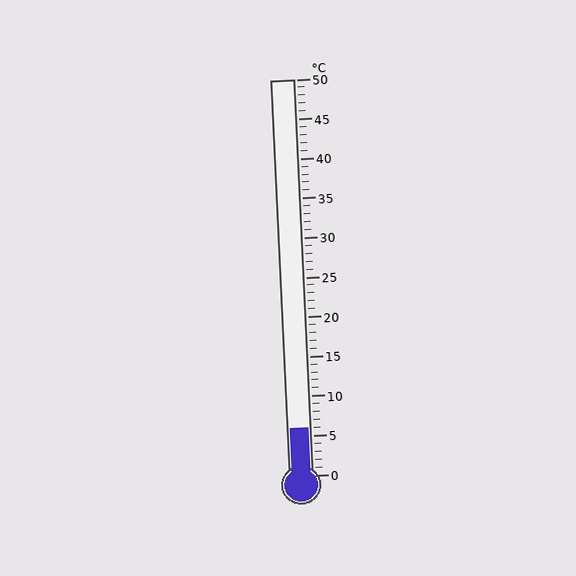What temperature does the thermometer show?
The thermometer shows approximately 6°C.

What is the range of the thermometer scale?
The thermometer scale ranges from 0°C to 50°C.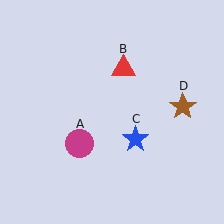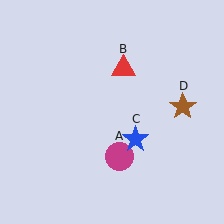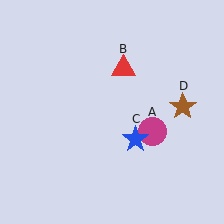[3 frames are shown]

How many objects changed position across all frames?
1 object changed position: magenta circle (object A).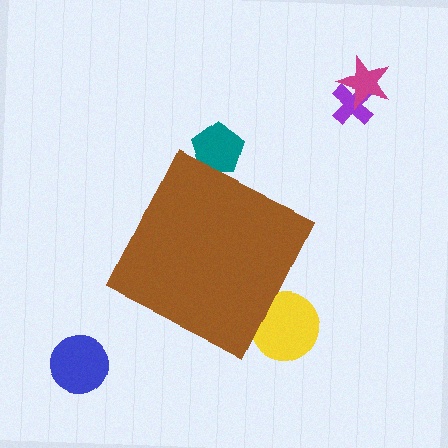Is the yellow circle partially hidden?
Yes, the yellow circle is partially hidden behind the brown diamond.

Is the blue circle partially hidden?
No, the blue circle is fully visible.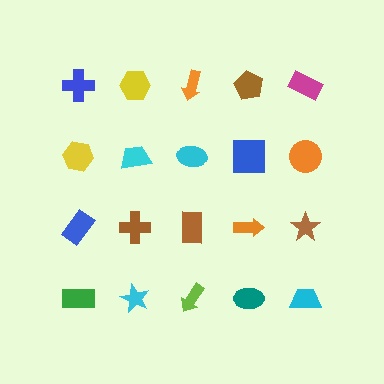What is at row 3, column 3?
A brown rectangle.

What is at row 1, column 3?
An orange arrow.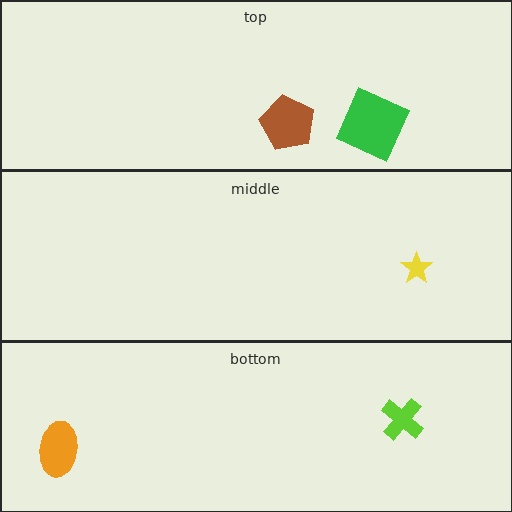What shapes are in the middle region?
The yellow star.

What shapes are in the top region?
The brown pentagon, the green square.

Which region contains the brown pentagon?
The top region.